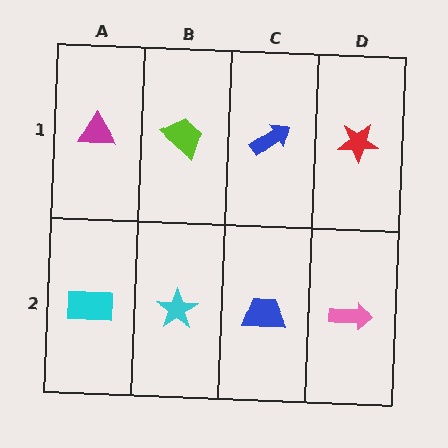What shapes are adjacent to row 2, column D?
A red star (row 1, column D), a blue trapezoid (row 2, column C).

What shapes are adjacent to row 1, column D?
A pink arrow (row 2, column D), a blue arrow (row 1, column C).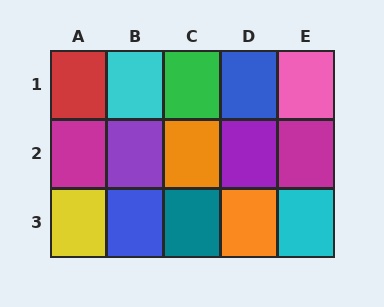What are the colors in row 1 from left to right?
Red, cyan, green, blue, pink.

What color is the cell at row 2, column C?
Orange.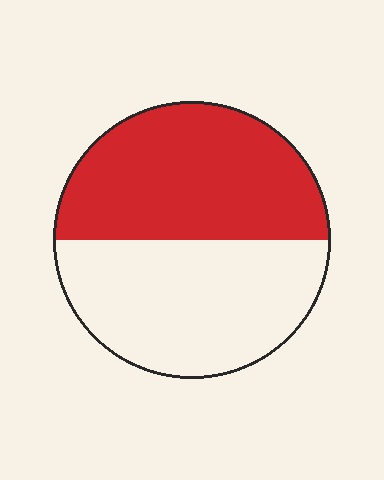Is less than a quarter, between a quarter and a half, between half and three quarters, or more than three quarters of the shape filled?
Between half and three quarters.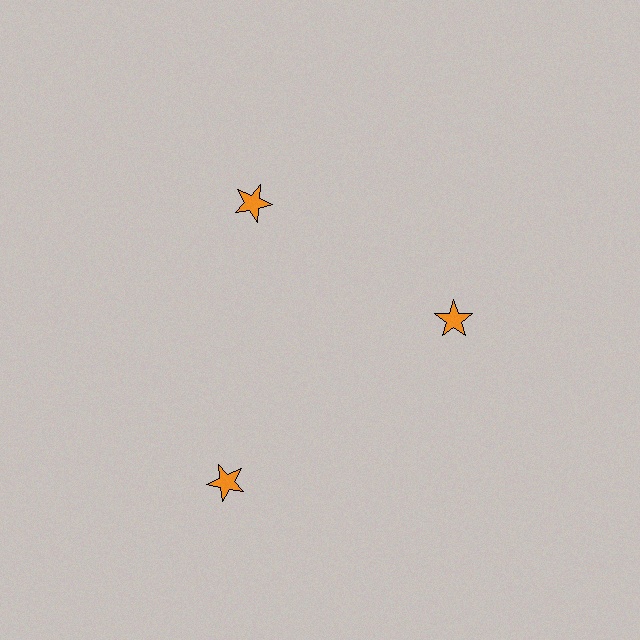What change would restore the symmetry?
The symmetry would be restored by moving it inward, back onto the ring so that all 3 stars sit at equal angles and equal distance from the center.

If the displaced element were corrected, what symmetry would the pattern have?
It would have 3-fold rotational symmetry — the pattern would map onto itself every 120 degrees.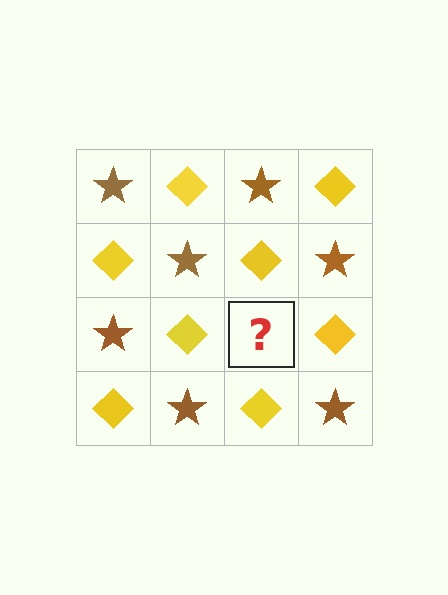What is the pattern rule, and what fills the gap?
The rule is that it alternates brown star and yellow diamond in a checkerboard pattern. The gap should be filled with a brown star.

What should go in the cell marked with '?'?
The missing cell should contain a brown star.